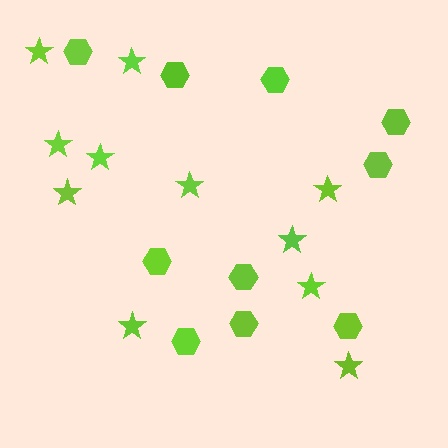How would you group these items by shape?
There are 2 groups: one group of stars (11) and one group of hexagons (10).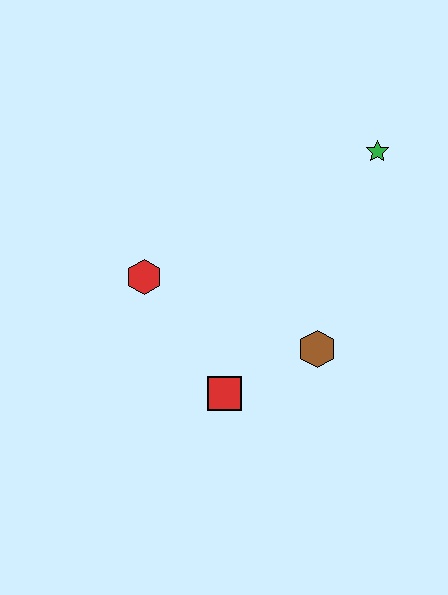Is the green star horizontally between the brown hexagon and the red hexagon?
No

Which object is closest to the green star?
The brown hexagon is closest to the green star.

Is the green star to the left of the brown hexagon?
No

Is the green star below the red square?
No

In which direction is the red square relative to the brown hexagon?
The red square is to the left of the brown hexagon.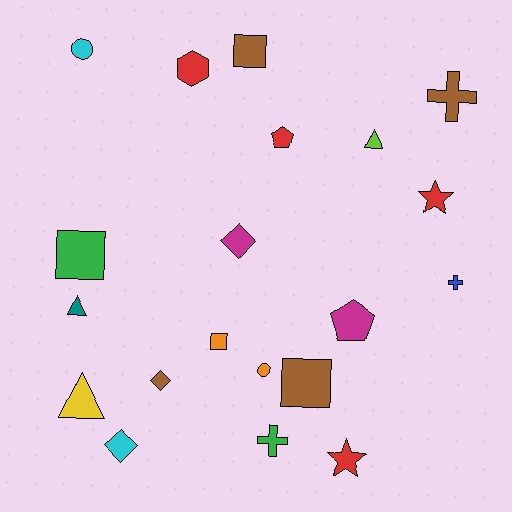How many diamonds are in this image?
There are 3 diamonds.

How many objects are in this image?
There are 20 objects.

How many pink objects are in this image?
There are no pink objects.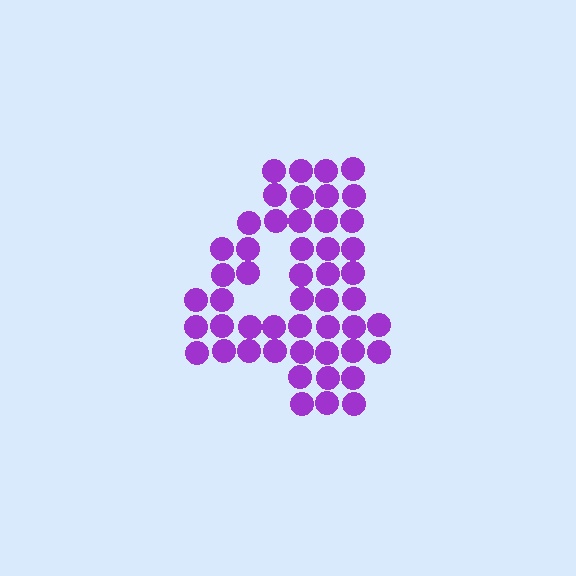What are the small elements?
The small elements are circles.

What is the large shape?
The large shape is the digit 4.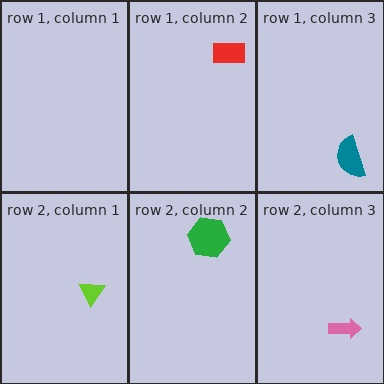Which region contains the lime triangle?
The row 2, column 1 region.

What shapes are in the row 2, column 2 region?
The green hexagon.